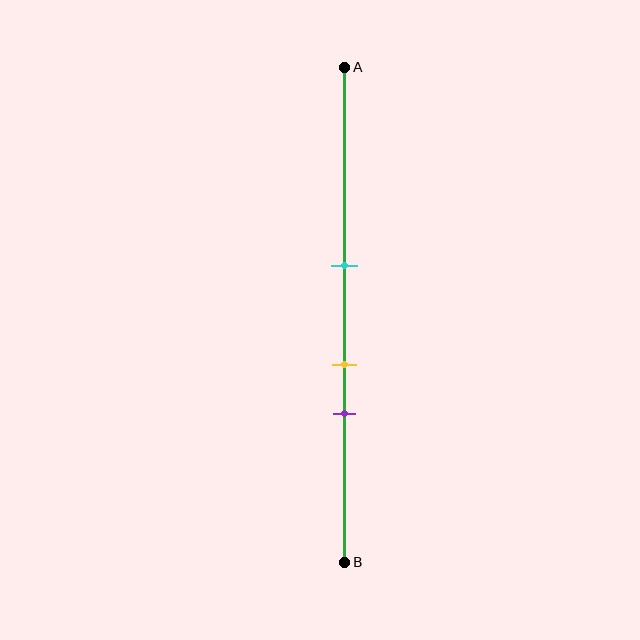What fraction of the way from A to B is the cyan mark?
The cyan mark is approximately 40% (0.4) of the way from A to B.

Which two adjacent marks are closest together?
The yellow and purple marks are the closest adjacent pair.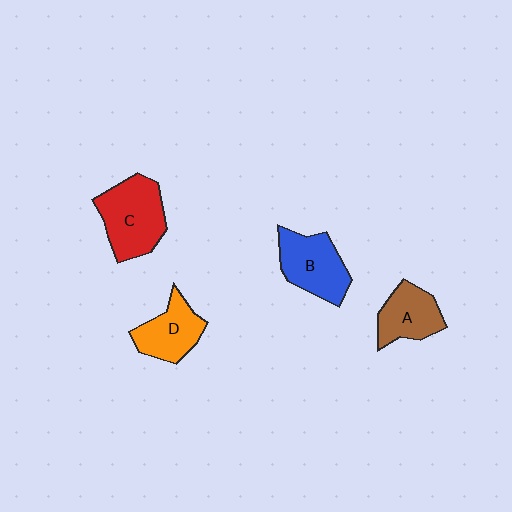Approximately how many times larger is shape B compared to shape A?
Approximately 1.2 times.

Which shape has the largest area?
Shape C (red).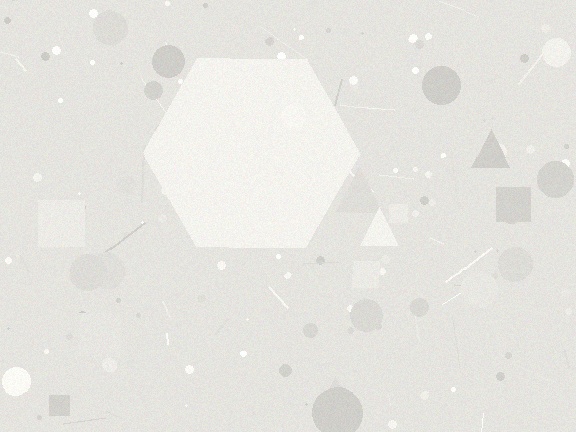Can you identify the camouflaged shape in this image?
The camouflaged shape is a hexagon.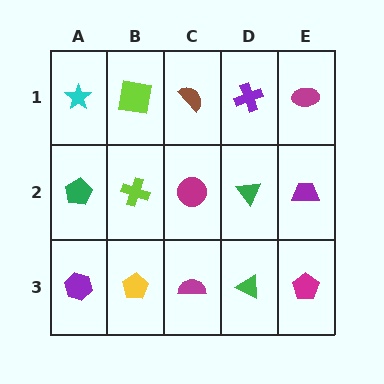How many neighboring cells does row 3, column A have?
2.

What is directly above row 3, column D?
A green triangle.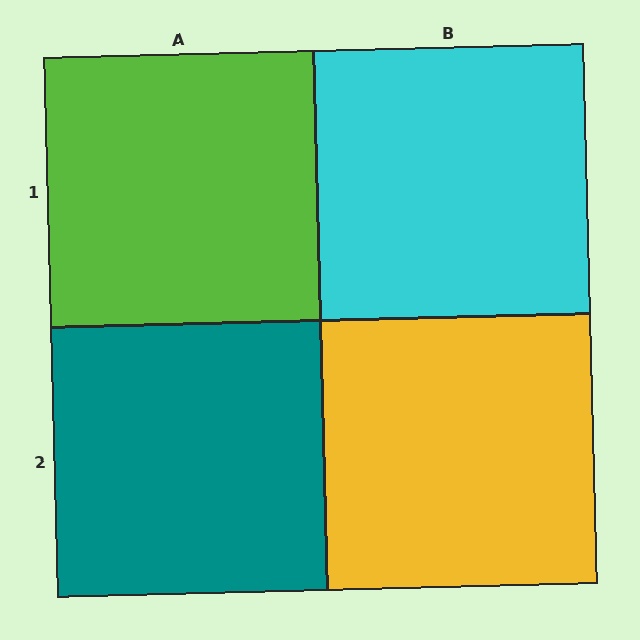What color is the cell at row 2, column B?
Yellow.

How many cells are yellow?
1 cell is yellow.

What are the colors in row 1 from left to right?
Lime, cyan.